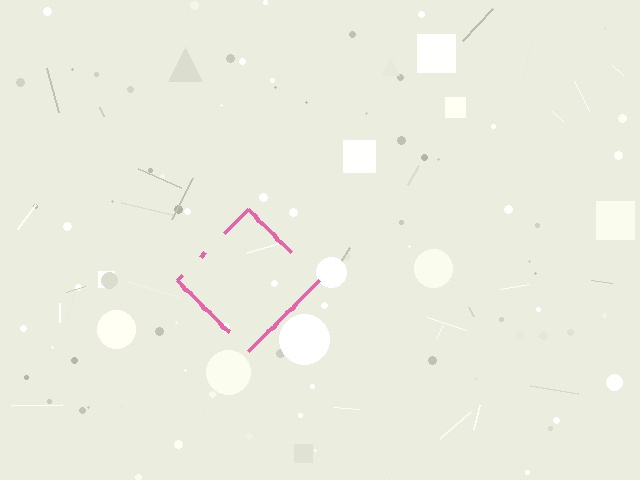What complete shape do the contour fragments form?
The contour fragments form a diamond.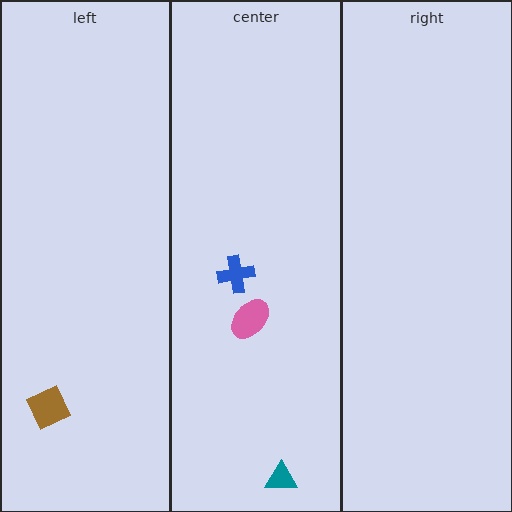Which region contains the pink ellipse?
The center region.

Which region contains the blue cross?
The center region.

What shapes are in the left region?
The brown diamond.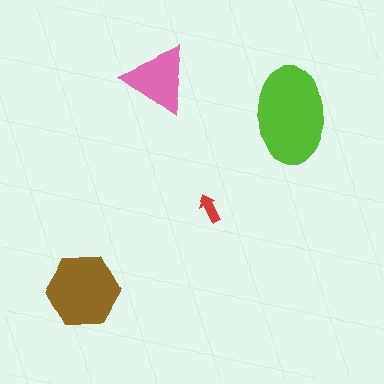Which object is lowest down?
The brown hexagon is bottommost.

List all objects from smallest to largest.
The red arrow, the pink triangle, the brown hexagon, the lime ellipse.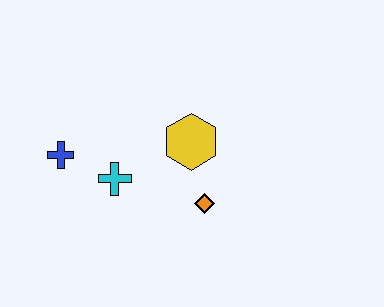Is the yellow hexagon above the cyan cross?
Yes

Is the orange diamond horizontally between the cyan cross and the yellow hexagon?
No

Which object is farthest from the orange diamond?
The blue cross is farthest from the orange diamond.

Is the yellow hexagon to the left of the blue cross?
No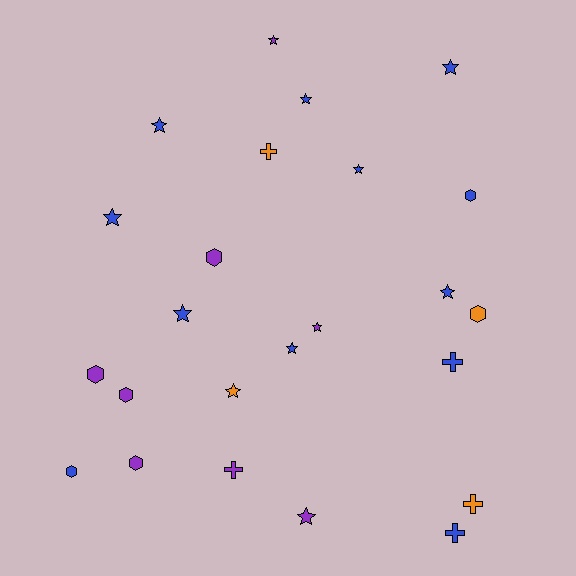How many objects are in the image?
There are 24 objects.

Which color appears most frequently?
Blue, with 12 objects.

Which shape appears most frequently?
Star, with 12 objects.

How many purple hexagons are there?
There are 4 purple hexagons.